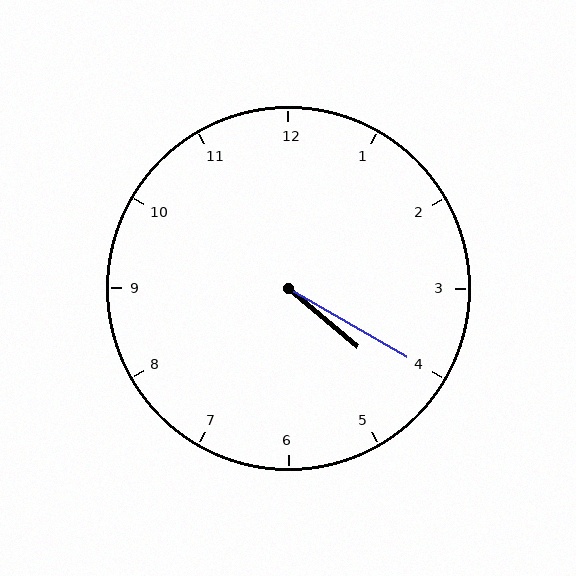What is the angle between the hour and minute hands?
Approximately 10 degrees.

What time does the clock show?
4:20.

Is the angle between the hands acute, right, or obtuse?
It is acute.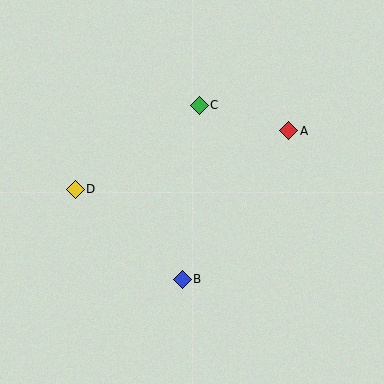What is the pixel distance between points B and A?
The distance between B and A is 183 pixels.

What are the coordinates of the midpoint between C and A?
The midpoint between C and A is at (244, 118).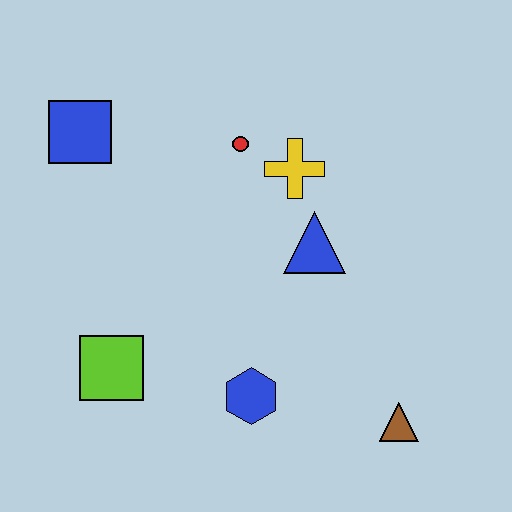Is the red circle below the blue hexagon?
No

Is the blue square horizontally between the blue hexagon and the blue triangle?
No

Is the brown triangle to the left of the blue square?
No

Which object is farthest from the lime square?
The brown triangle is farthest from the lime square.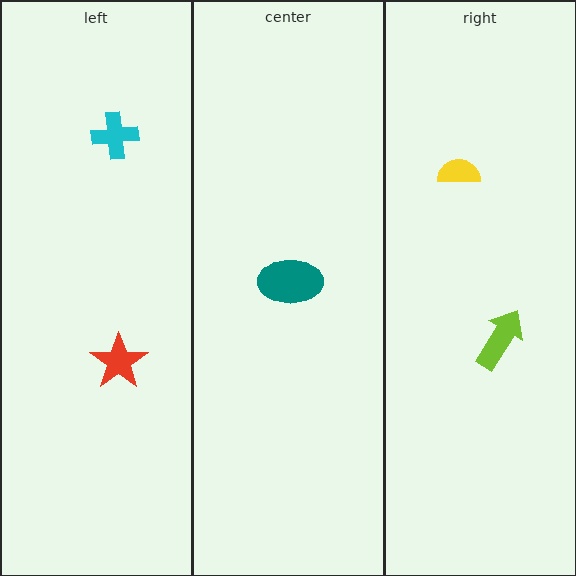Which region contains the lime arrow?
The right region.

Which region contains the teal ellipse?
The center region.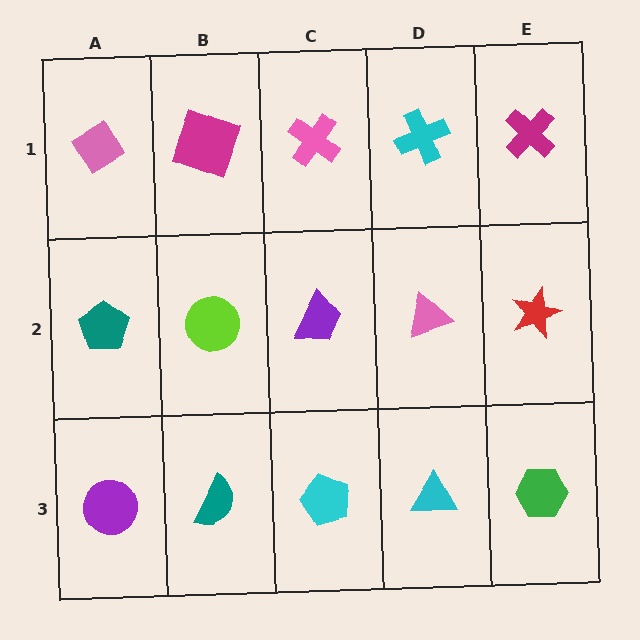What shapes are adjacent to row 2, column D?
A cyan cross (row 1, column D), a cyan triangle (row 3, column D), a purple trapezoid (row 2, column C), a red star (row 2, column E).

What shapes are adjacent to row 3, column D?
A pink triangle (row 2, column D), a cyan pentagon (row 3, column C), a green hexagon (row 3, column E).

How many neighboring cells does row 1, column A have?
2.